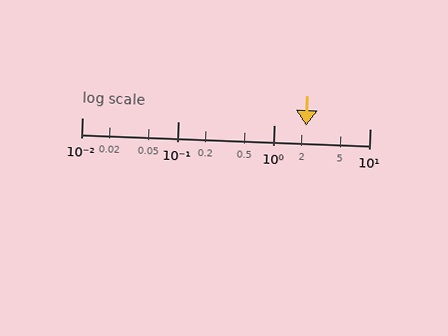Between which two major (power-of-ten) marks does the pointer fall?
The pointer is between 1 and 10.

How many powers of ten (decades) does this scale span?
The scale spans 3 decades, from 0.01 to 10.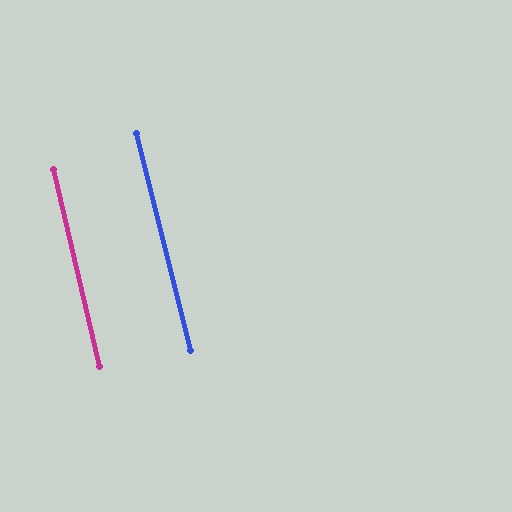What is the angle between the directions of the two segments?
Approximately 1 degree.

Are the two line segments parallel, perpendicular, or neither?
Parallel — their directions differ by only 1.0°.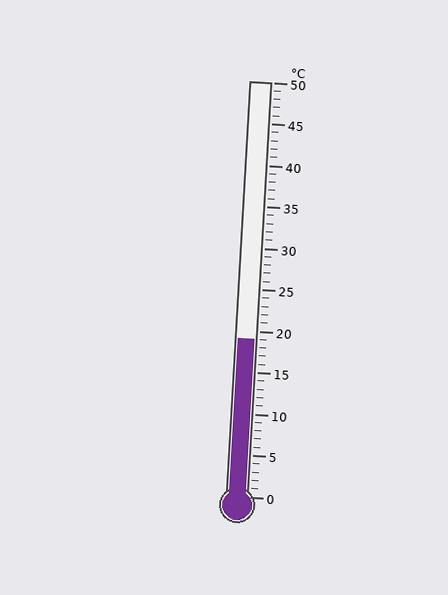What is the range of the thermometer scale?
The thermometer scale ranges from 0°C to 50°C.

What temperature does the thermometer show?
The thermometer shows approximately 19°C.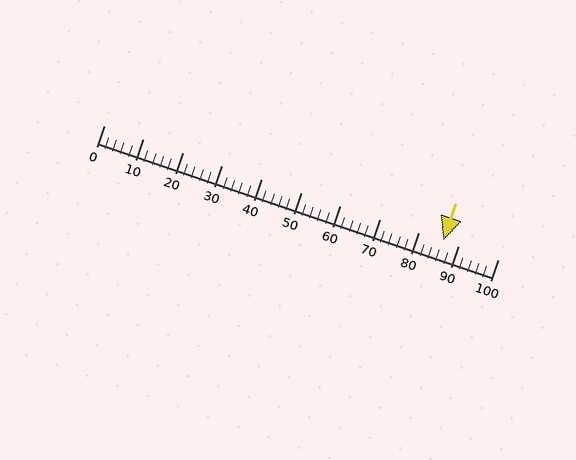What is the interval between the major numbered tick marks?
The major tick marks are spaced 10 units apart.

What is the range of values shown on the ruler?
The ruler shows values from 0 to 100.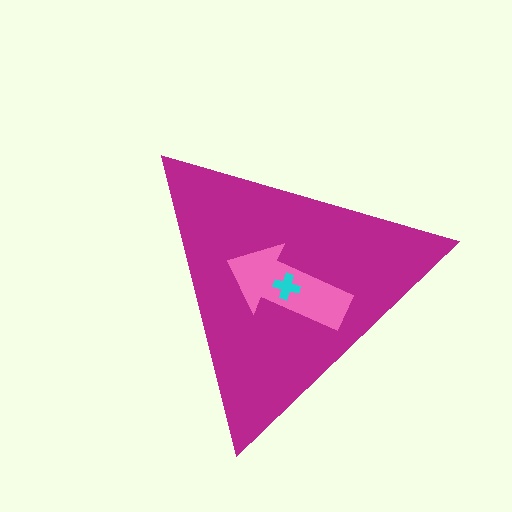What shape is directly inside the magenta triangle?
The pink arrow.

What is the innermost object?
The cyan cross.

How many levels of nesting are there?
3.